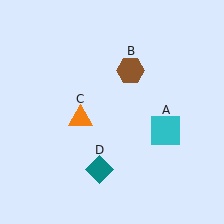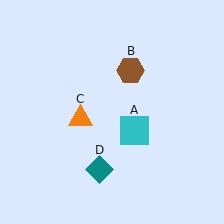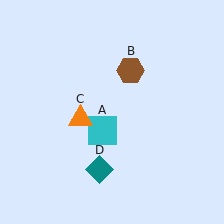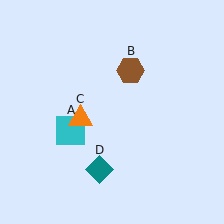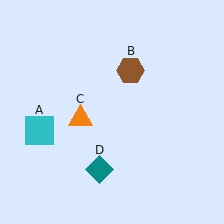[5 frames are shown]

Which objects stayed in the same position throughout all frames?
Brown hexagon (object B) and orange triangle (object C) and teal diamond (object D) remained stationary.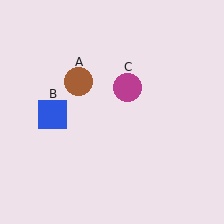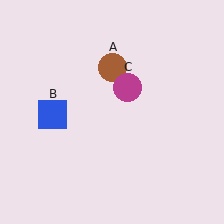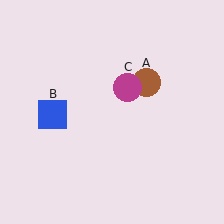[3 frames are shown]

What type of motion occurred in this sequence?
The brown circle (object A) rotated clockwise around the center of the scene.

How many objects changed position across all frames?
1 object changed position: brown circle (object A).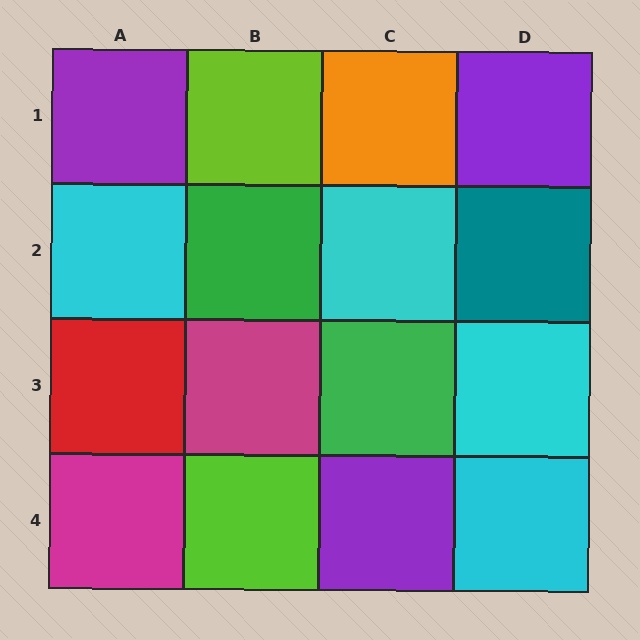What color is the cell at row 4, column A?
Magenta.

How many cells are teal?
1 cell is teal.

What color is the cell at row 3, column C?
Green.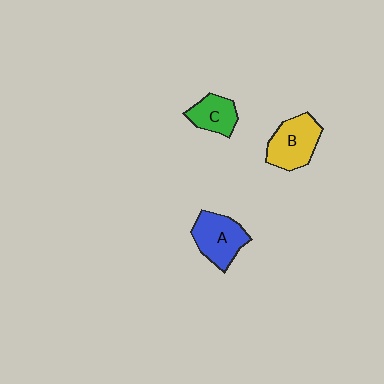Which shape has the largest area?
Shape A (blue).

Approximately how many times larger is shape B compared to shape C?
Approximately 1.5 times.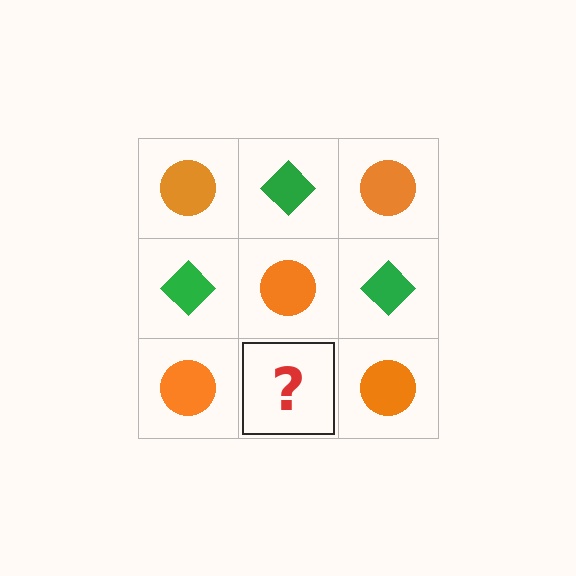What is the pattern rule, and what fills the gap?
The rule is that it alternates orange circle and green diamond in a checkerboard pattern. The gap should be filled with a green diamond.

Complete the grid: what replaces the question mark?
The question mark should be replaced with a green diamond.